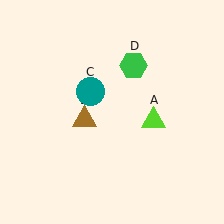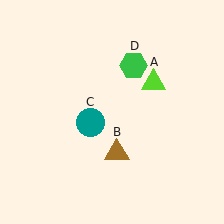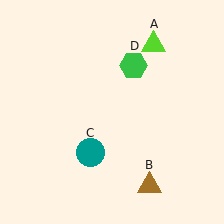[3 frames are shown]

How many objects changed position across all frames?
3 objects changed position: lime triangle (object A), brown triangle (object B), teal circle (object C).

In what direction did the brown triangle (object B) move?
The brown triangle (object B) moved down and to the right.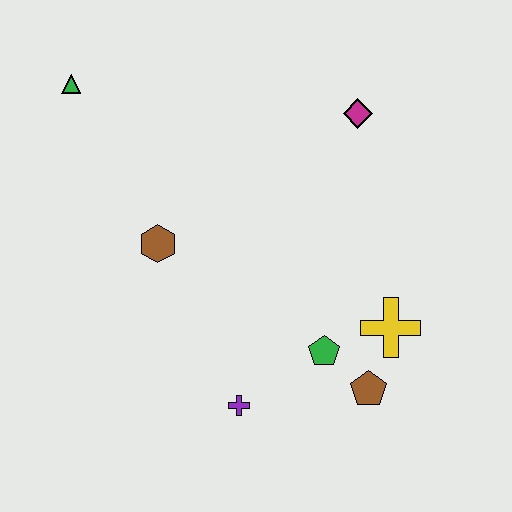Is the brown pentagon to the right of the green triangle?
Yes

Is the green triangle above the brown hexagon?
Yes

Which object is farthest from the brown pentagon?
The green triangle is farthest from the brown pentagon.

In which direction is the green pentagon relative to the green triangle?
The green pentagon is below the green triangle.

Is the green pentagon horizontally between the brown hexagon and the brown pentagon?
Yes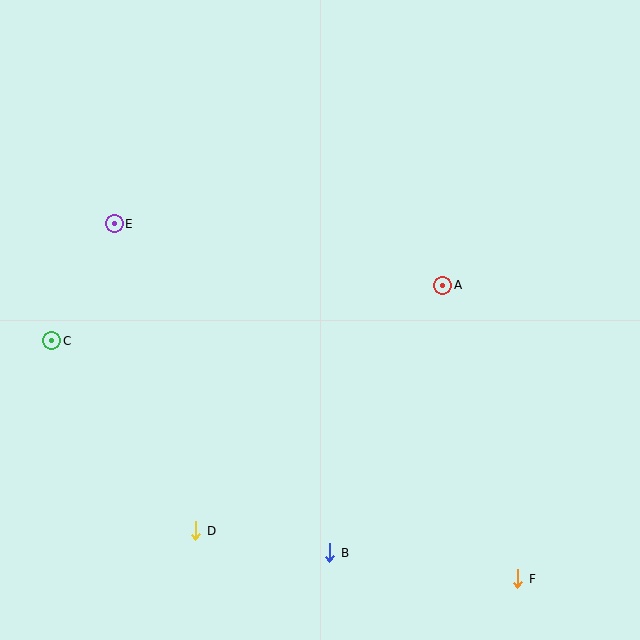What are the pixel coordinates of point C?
Point C is at (51, 341).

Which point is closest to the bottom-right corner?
Point F is closest to the bottom-right corner.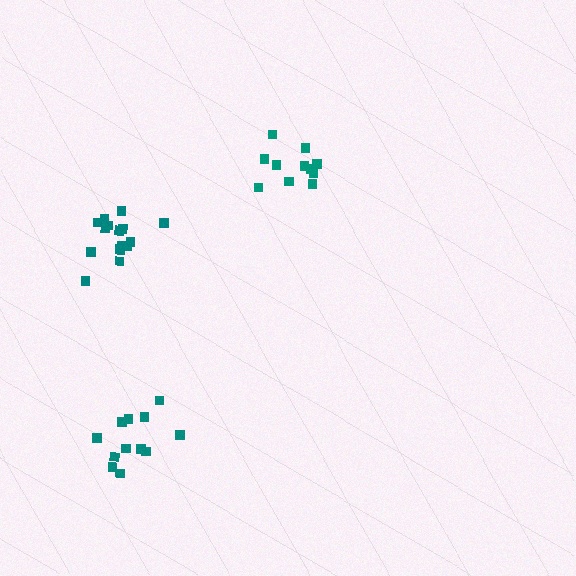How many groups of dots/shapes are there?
There are 3 groups.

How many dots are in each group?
Group 1: 12 dots, Group 2: 15 dots, Group 3: 11 dots (38 total).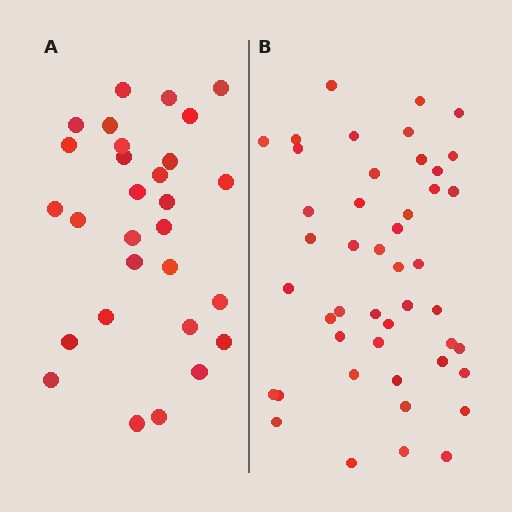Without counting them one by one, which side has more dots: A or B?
Region B (the right region) has more dots.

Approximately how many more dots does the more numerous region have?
Region B has approximately 15 more dots than region A.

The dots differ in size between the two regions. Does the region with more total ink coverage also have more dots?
No. Region A has more total ink coverage because its dots are larger, but region B actually contains more individual dots. Total area can be misleading — the number of items is what matters here.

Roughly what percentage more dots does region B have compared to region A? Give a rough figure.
About 60% more.